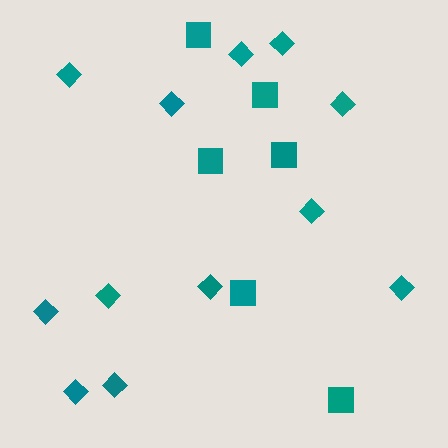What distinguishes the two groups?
There are 2 groups: one group of diamonds (12) and one group of squares (6).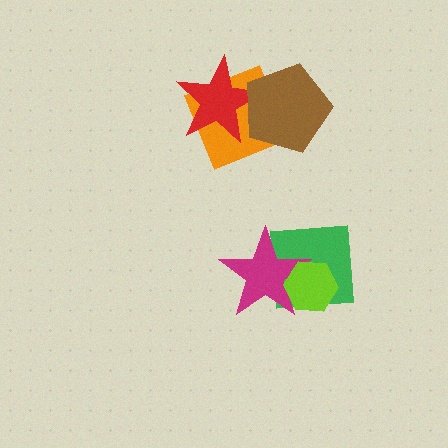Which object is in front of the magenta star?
The lime hexagon is in front of the magenta star.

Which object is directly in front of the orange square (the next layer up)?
The red star is directly in front of the orange square.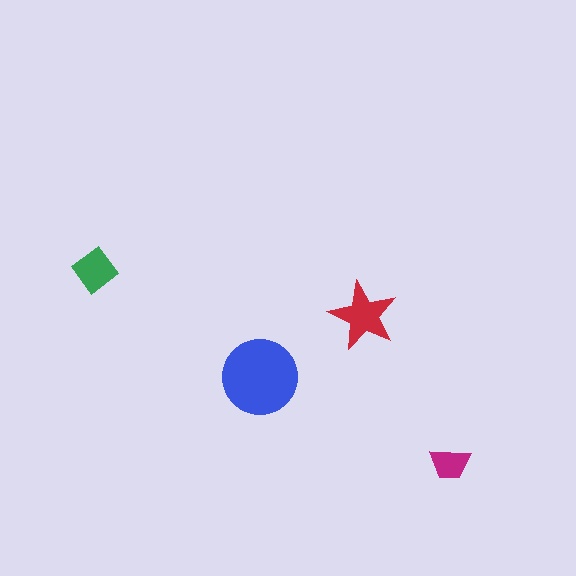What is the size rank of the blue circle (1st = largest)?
1st.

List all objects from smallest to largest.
The magenta trapezoid, the green diamond, the red star, the blue circle.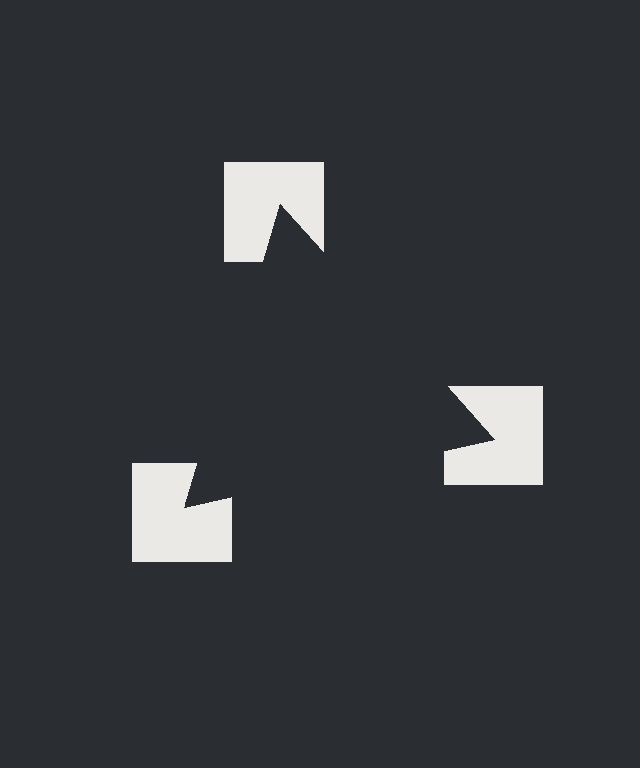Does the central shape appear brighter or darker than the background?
It typically appears slightly darker than the background, even though no actual brightness change is drawn.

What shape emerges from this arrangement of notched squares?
An illusory triangle — its edges are inferred from the aligned wedge cuts in the notched squares, not physically drawn.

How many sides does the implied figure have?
3 sides.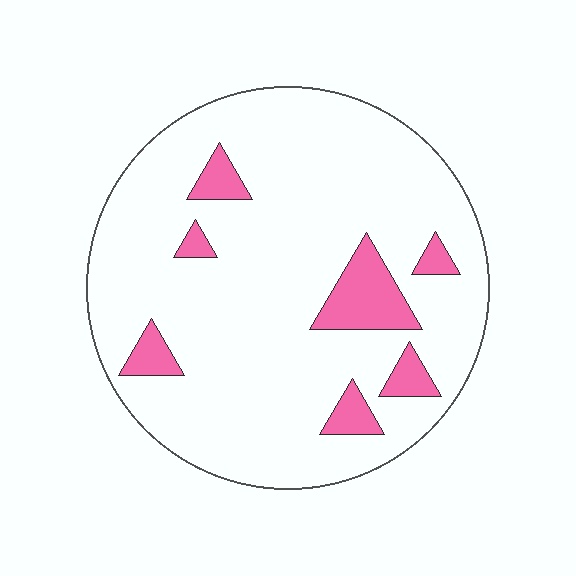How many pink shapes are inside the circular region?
7.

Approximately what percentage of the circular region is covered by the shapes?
Approximately 10%.